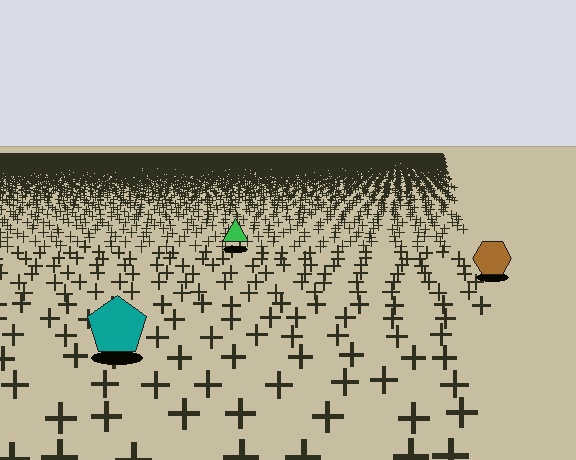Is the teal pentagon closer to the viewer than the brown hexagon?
Yes. The teal pentagon is closer — you can tell from the texture gradient: the ground texture is coarser near it.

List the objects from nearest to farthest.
From nearest to farthest: the teal pentagon, the brown hexagon, the green triangle.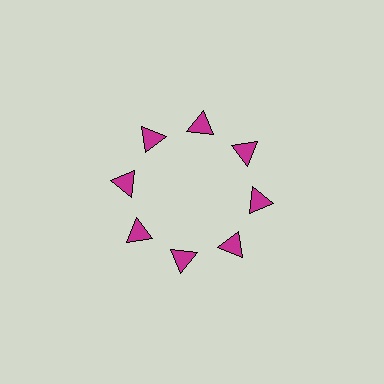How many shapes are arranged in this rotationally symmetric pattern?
There are 8 shapes, arranged in 8 groups of 1.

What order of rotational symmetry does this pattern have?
This pattern has 8-fold rotational symmetry.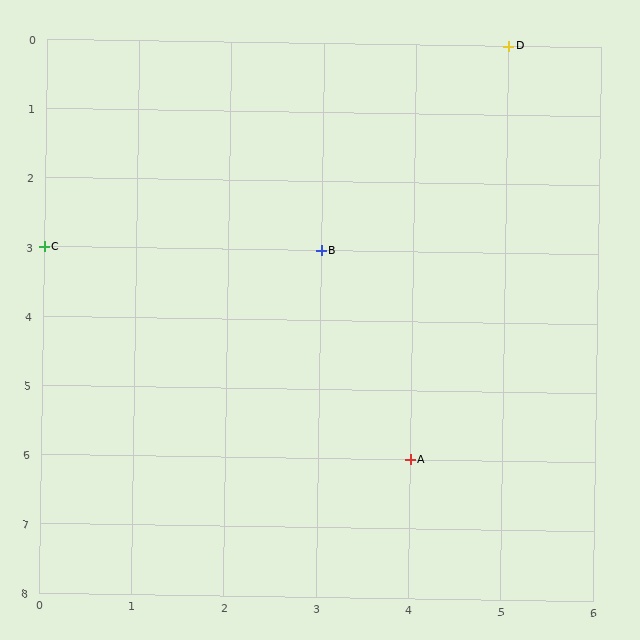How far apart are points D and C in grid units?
Points D and C are 5 columns and 3 rows apart (about 5.8 grid units diagonally).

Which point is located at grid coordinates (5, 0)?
Point D is at (5, 0).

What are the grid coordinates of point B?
Point B is at grid coordinates (3, 3).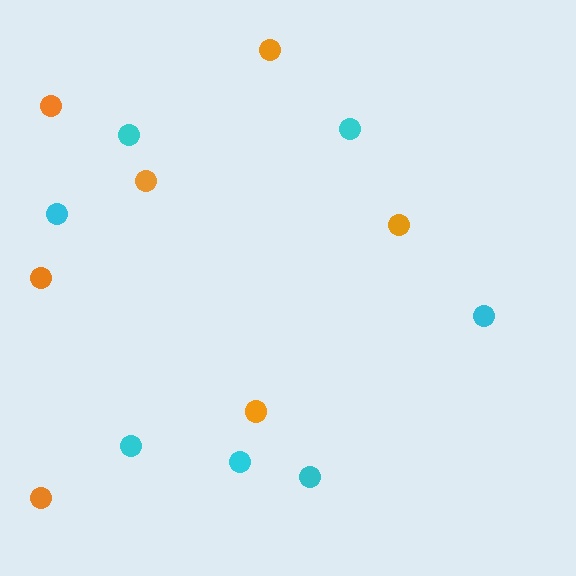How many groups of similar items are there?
There are 2 groups: one group of orange circles (7) and one group of cyan circles (7).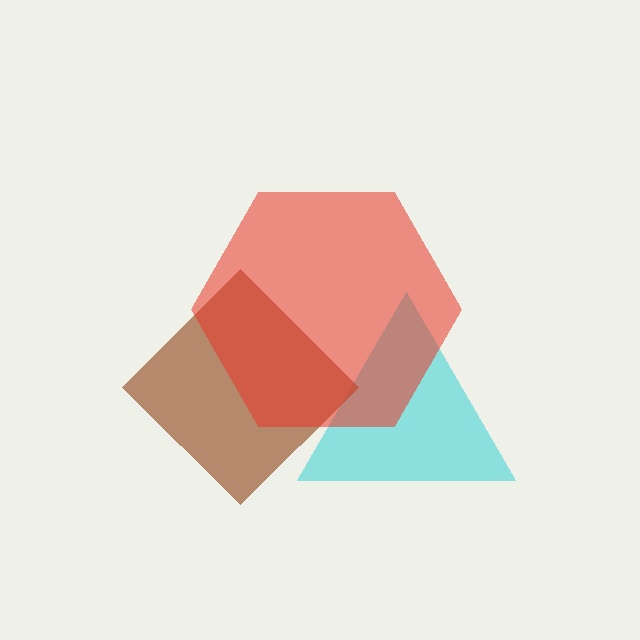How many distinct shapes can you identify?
There are 3 distinct shapes: a cyan triangle, a brown diamond, a red hexagon.